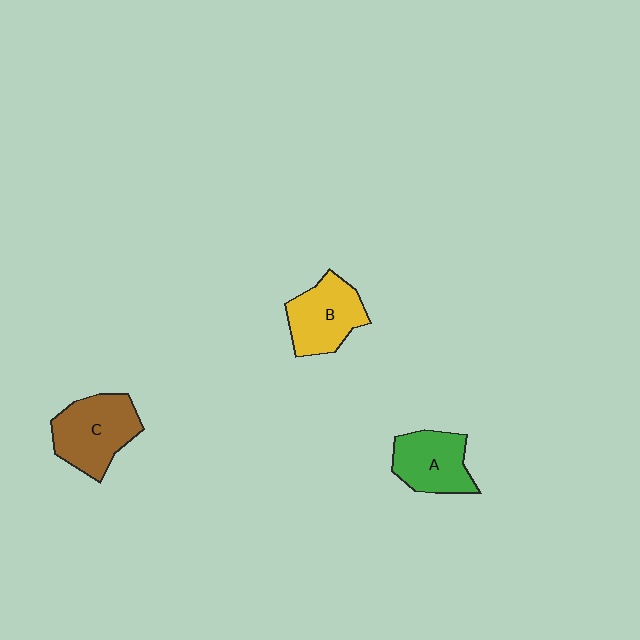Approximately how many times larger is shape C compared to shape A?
Approximately 1.2 times.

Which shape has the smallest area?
Shape A (green).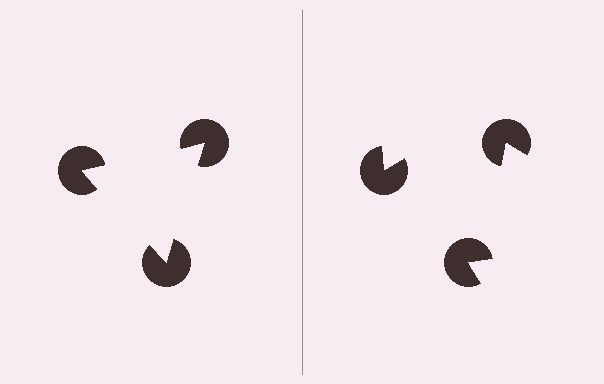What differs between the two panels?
The pac-man discs are positioned identically on both sides; only the wedge orientations differ. On the left they align to a triangle; on the right they are misaligned.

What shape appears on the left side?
An illusory triangle.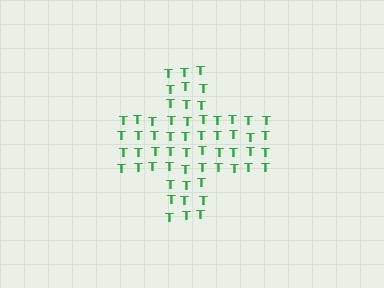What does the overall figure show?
The overall figure shows a cross.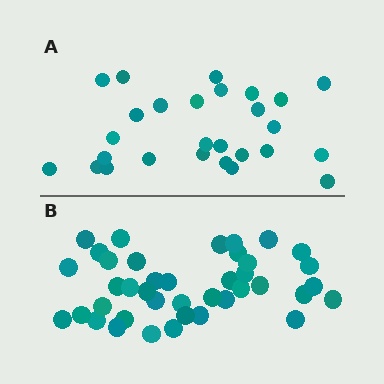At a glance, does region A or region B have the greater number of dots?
Region B (the bottom region) has more dots.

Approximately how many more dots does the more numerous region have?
Region B has approximately 15 more dots than region A.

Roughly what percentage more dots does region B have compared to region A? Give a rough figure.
About 50% more.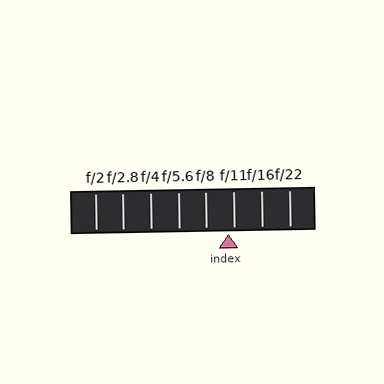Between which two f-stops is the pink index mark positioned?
The index mark is between f/8 and f/11.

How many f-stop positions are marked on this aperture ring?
There are 8 f-stop positions marked.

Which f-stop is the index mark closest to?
The index mark is closest to f/11.